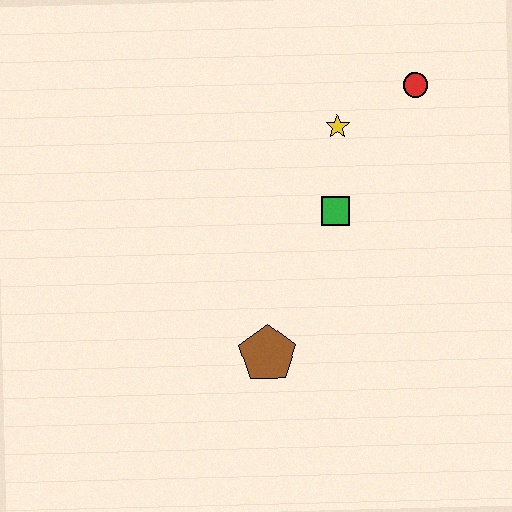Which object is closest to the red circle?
The yellow star is closest to the red circle.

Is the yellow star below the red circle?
Yes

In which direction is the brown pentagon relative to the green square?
The brown pentagon is below the green square.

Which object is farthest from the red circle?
The brown pentagon is farthest from the red circle.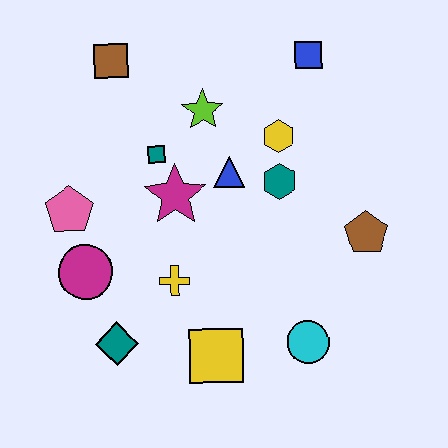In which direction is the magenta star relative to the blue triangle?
The magenta star is to the left of the blue triangle.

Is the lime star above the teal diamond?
Yes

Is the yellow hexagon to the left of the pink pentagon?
No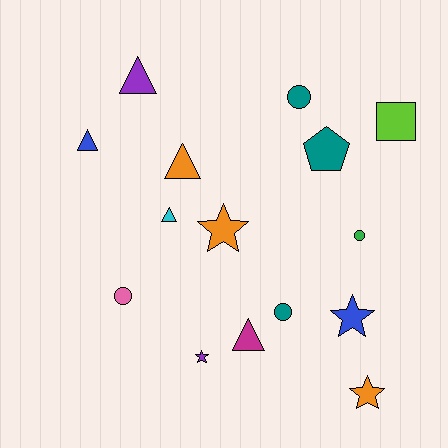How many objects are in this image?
There are 15 objects.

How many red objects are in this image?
There are no red objects.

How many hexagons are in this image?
There are no hexagons.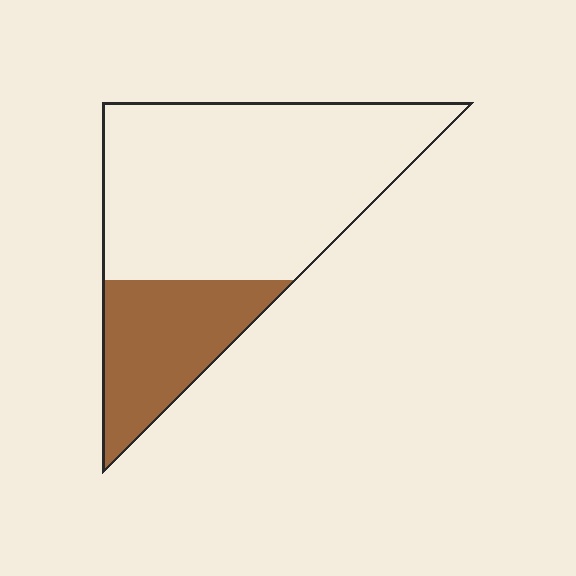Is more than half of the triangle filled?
No.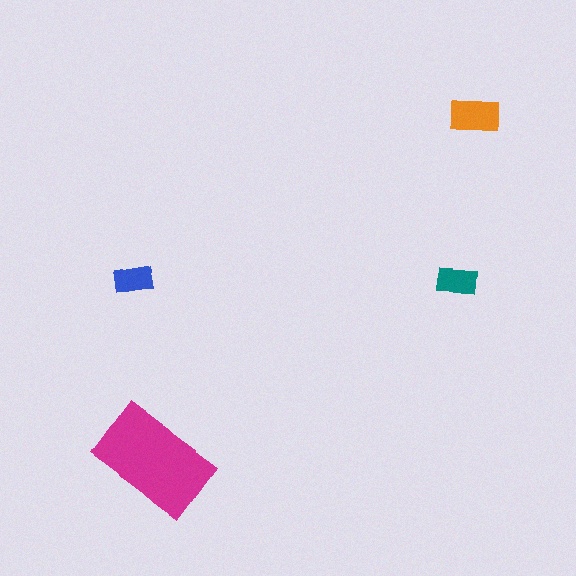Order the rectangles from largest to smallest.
the magenta one, the orange one, the teal one, the blue one.